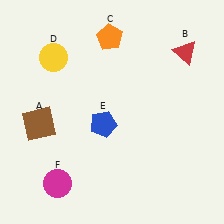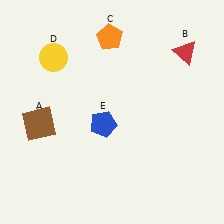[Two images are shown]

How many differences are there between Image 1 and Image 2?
There is 1 difference between the two images.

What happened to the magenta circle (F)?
The magenta circle (F) was removed in Image 2. It was in the bottom-left area of Image 1.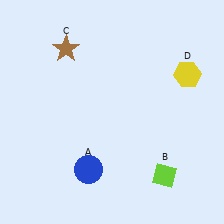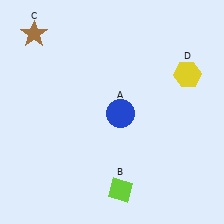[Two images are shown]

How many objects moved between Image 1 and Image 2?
3 objects moved between the two images.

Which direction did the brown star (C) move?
The brown star (C) moved left.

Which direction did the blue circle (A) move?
The blue circle (A) moved up.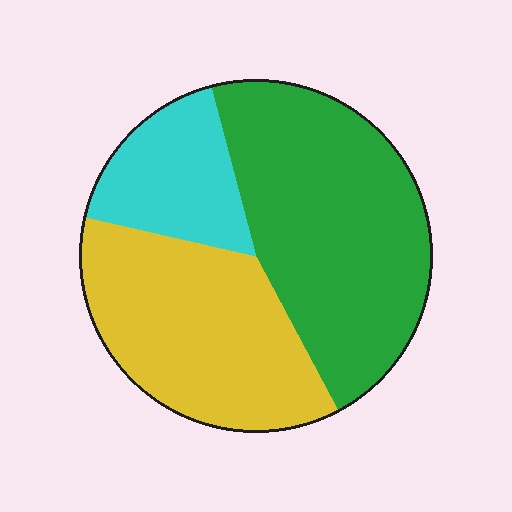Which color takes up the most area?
Green, at roughly 45%.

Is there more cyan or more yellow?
Yellow.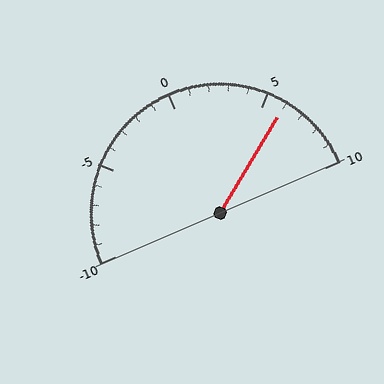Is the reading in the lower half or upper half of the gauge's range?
The reading is in the upper half of the range (-10 to 10).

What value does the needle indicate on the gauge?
The needle indicates approximately 6.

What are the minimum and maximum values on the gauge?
The gauge ranges from -10 to 10.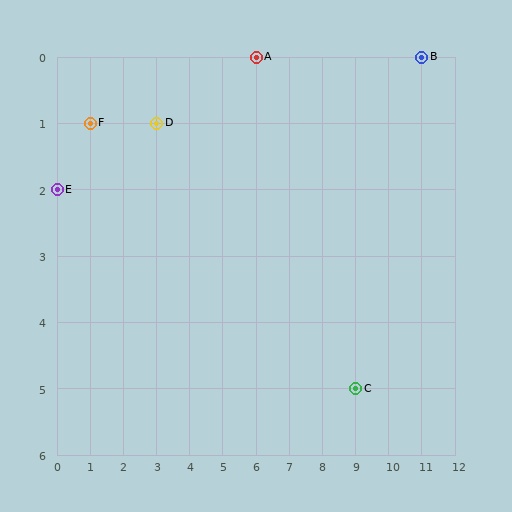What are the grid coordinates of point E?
Point E is at grid coordinates (0, 2).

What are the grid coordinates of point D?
Point D is at grid coordinates (3, 1).